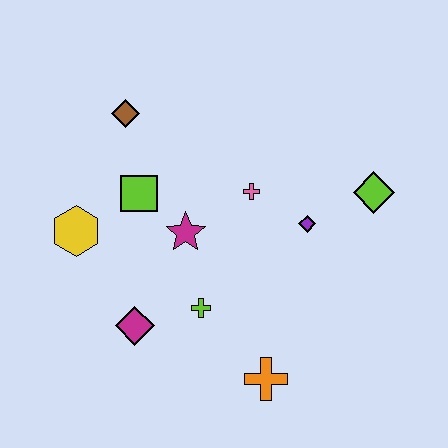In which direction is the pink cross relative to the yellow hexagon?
The pink cross is to the right of the yellow hexagon.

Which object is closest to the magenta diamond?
The lime cross is closest to the magenta diamond.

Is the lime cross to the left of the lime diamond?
Yes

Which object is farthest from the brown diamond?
The orange cross is farthest from the brown diamond.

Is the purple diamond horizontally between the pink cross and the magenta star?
No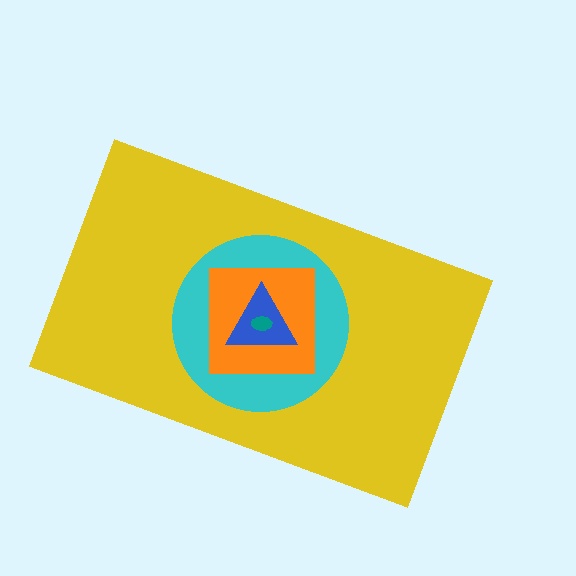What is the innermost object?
The teal ellipse.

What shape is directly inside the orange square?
The blue triangle.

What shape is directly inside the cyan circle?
The orange square.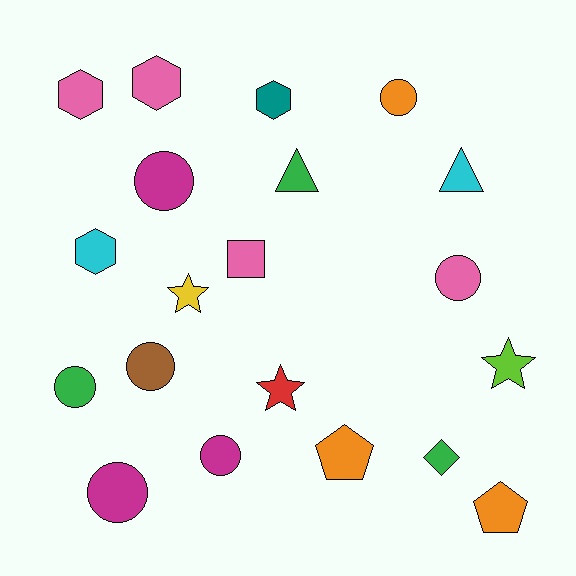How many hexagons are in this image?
There are 4 hexagons.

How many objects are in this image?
There are 20 objects.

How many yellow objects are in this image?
There is 1 yellow object.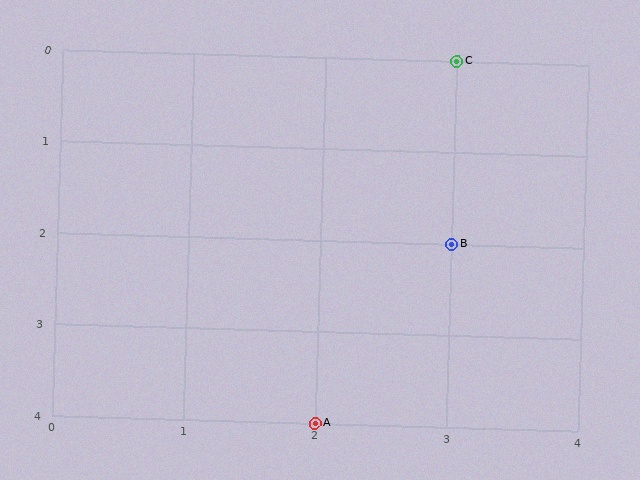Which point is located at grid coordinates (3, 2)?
Point B is at (3, 2).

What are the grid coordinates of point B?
Point B is at grid coordinates (3, 2).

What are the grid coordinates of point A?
Point A is at grid coordinates (2, 4).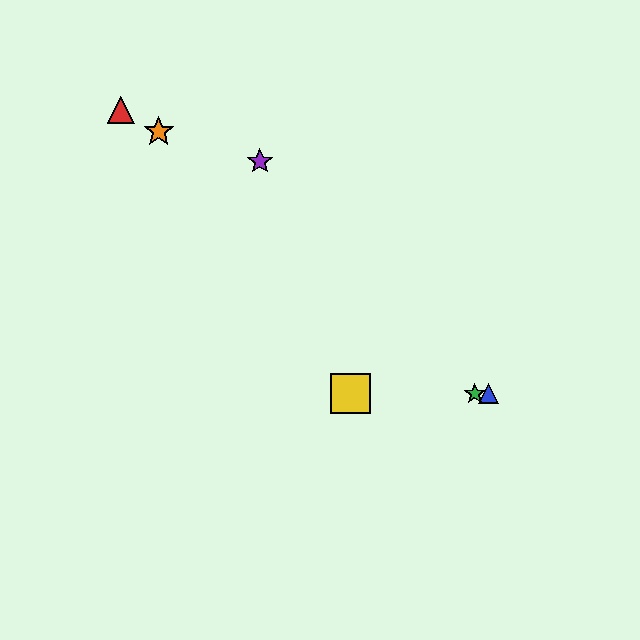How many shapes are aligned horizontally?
3 shapes (the blue triangle, the green star, the yellow square) are aligned horizontally.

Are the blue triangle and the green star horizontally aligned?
Yes, both are at y≈394.